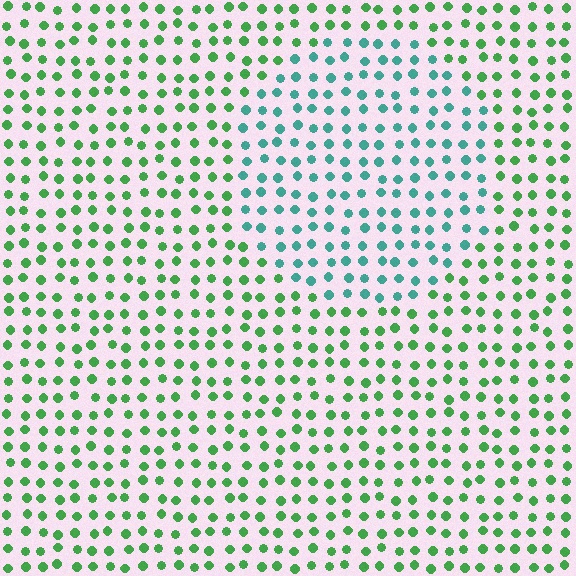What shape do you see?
I see a circle.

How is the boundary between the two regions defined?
The boundary is defined purely by a slight shift in hue (about 45 degrees). Spacing, size, and orientation are identical on both sides.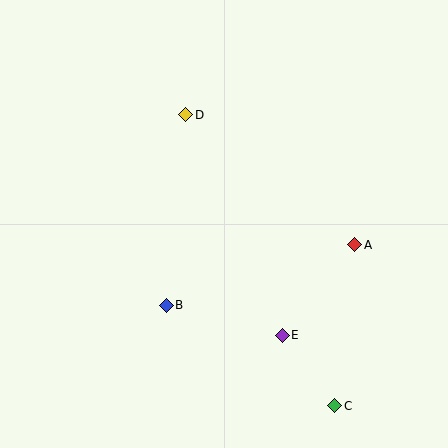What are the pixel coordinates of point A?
Point A is at (355, 245).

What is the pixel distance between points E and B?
The distance between E and B is 120 pixels.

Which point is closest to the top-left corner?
Point D is closest to the top-left corner.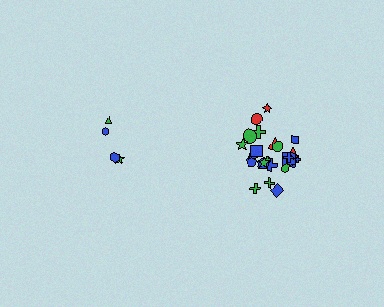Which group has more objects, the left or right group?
The right group.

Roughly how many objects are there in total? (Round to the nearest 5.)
Roughly 30 objects in total.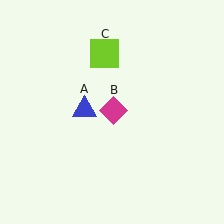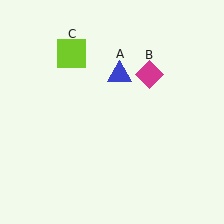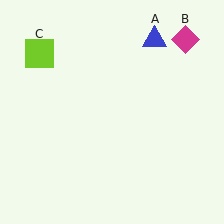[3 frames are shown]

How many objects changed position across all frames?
3 objects changed position: blue triangle (object A), magenta diamond (object B), lime square (object C).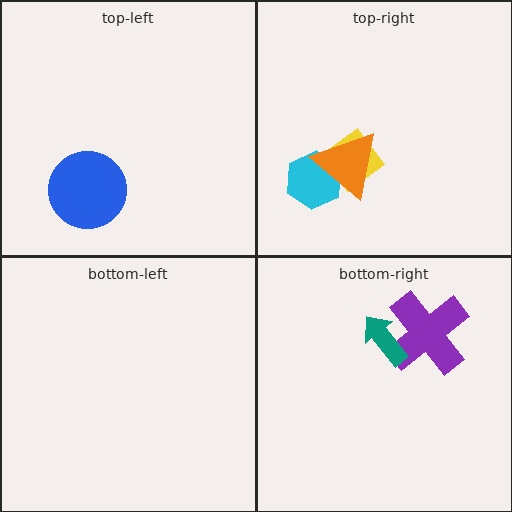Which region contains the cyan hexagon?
The top-right region.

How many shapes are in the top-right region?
3.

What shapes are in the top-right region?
The yellow diamond, the cyan hexagon, the orange triangle.